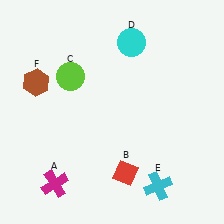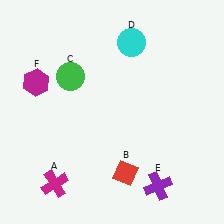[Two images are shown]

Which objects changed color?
C changed from lime to green. E changed from cyan to purple. F changed from brown to magenta.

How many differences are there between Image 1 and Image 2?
There are 3 differences between the two images.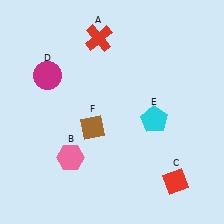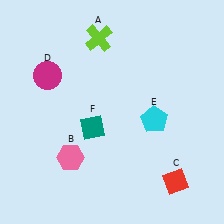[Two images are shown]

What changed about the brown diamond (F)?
In Image 1, F is brown. In Image 2, it changed to teal.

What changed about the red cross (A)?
In Image 1, A is red. In Image 2, it changed to lime.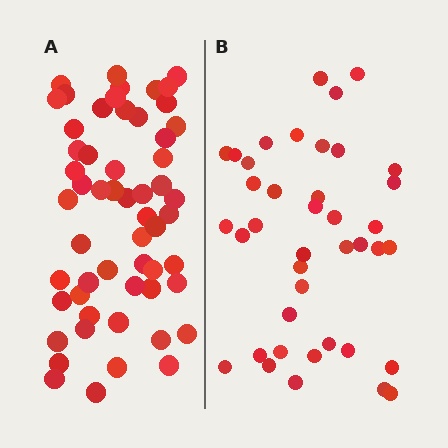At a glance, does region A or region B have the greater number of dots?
Region A (the left region) has more dots.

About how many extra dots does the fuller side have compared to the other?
Region A has approximately 15 more dots than region B.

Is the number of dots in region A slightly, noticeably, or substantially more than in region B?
Region A has noticeably more, but not dramatically so. The ratio is roughly 1.4 to 1.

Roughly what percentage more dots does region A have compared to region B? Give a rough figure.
About 40% more.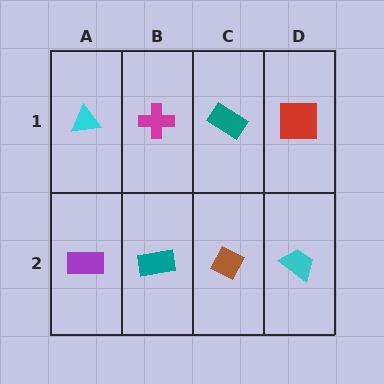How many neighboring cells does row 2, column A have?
2.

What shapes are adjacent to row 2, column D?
A red square (row 1, column D), a brown diamond (row 2, column C).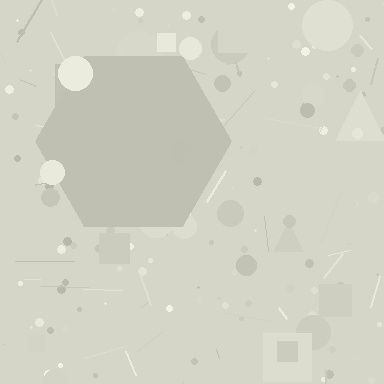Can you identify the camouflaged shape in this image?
The camouflaged shape is a hexagon.